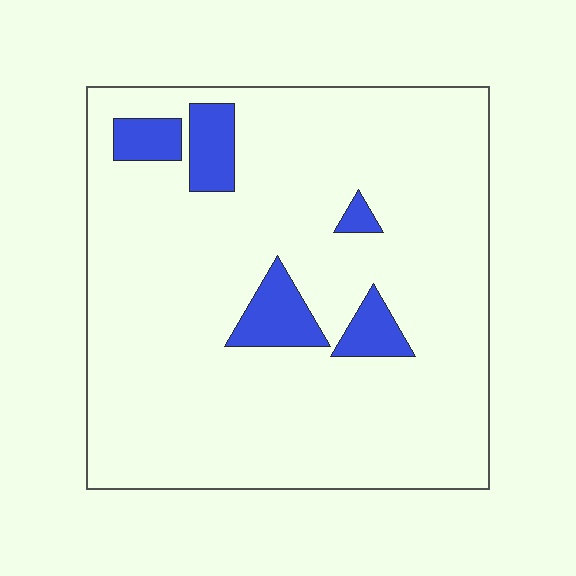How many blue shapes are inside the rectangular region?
5.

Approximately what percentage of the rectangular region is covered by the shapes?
Approximately 10%.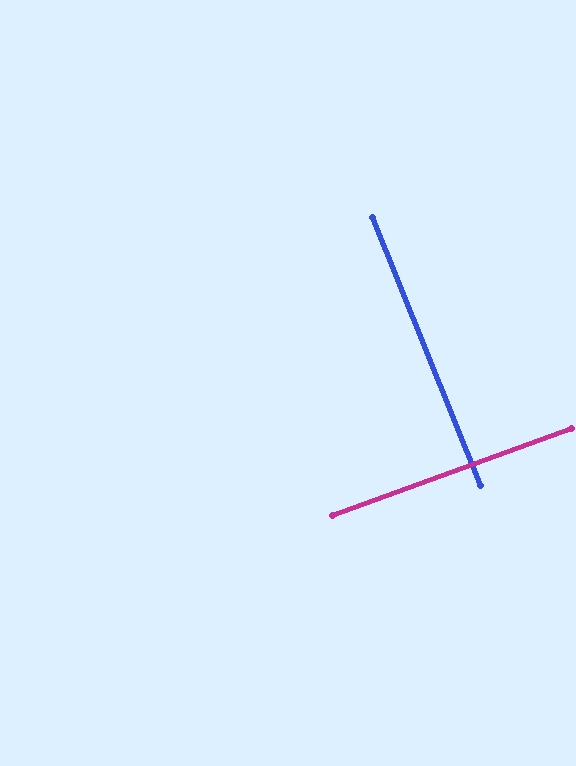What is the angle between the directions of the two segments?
Approximately 88 degrees.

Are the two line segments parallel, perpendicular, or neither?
Perpendicular — they meet at approximately 88°.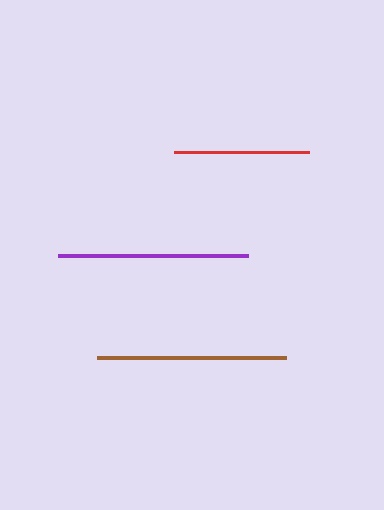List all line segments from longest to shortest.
From longest to shortest: purple, brown, red.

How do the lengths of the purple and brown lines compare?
The purple and brown lines are approximately the same length.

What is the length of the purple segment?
The purple segment is approximately 190 pixels long.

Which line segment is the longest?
The purple line is the longest at approximately 190 pixels.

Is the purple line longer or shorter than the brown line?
The purple line is longer than the brown line.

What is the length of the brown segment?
The brown segment is approximately 189 pixels long.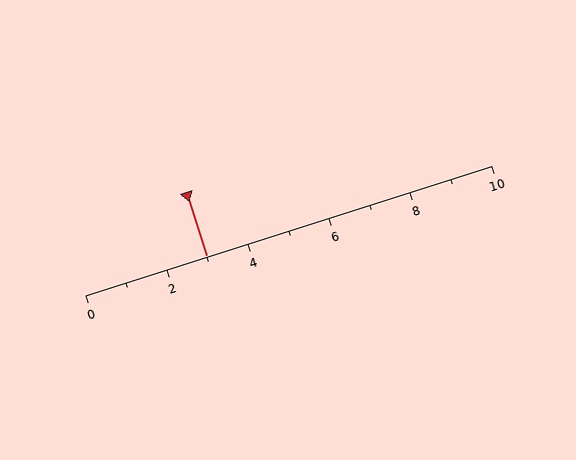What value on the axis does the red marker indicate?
The marker indicates approximately 3.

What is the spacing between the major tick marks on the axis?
The major ticks are spaced 2 apart.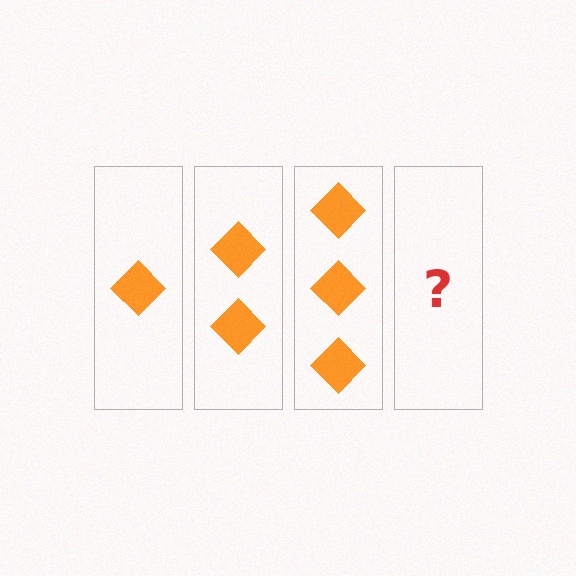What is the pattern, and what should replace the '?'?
The pattern is that each step adds one more diamond. The '?' should be 4 diamonds.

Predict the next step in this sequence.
The next step is 4 diamonds.